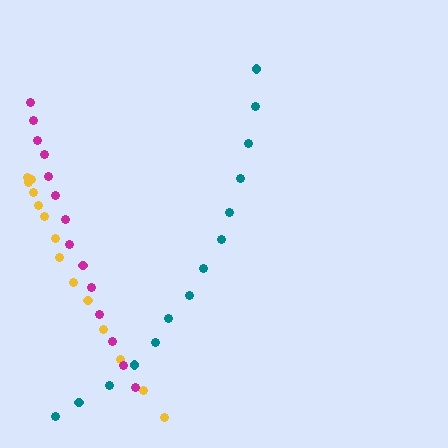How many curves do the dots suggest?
There are 3 distinct paths.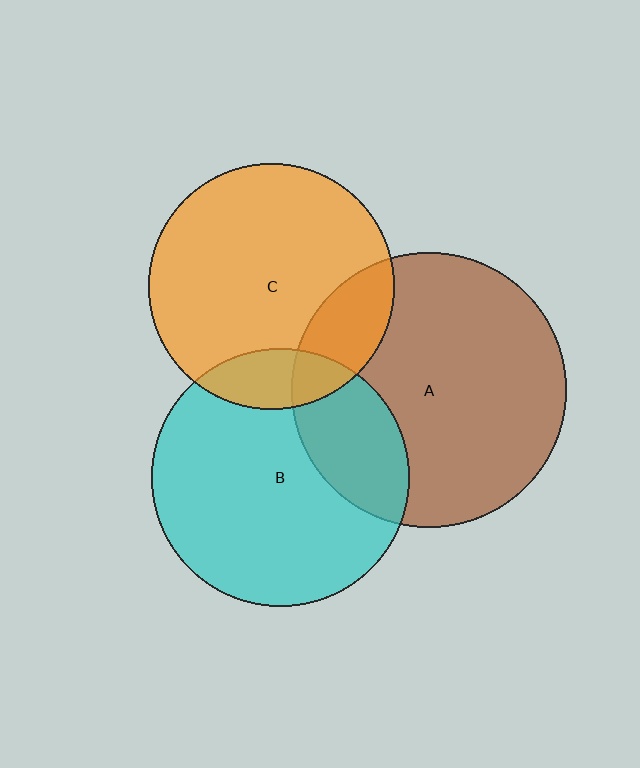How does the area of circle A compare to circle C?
Approximately 1.2 times.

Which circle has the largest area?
Circle A (brown).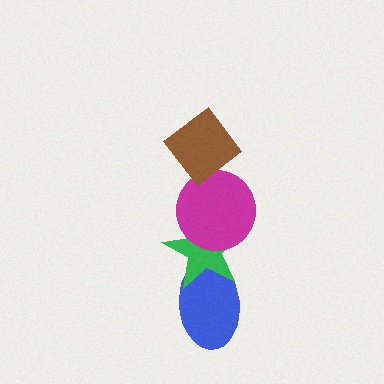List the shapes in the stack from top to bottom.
From top to bottom: the brown diamond, the magenta circle, the green star, the blue ellipse.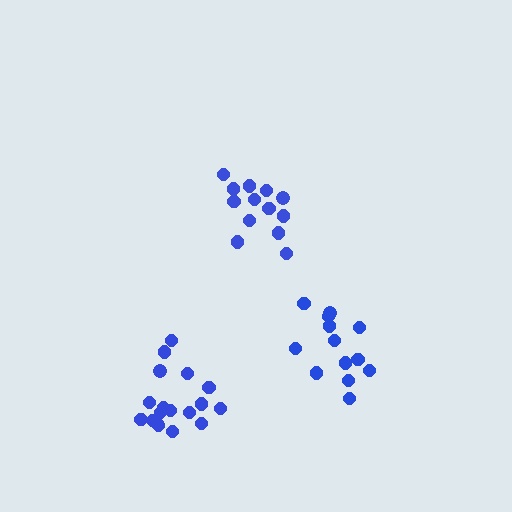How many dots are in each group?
Group 1: 13 dots, Group 2: 18 dots, Group 3: 13 dots (44 total).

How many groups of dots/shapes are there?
There are 3 groups.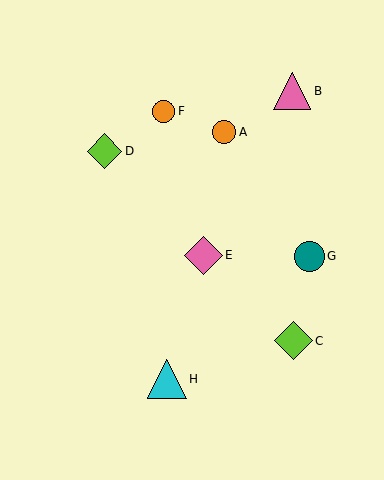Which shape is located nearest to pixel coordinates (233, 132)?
The orange circle (labeled A) at (224, 132) is nearest to that location.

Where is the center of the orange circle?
The center of the orange circle is at (164, 111).